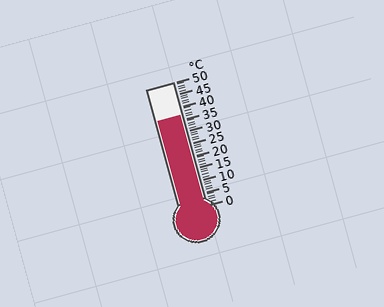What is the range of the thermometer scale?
The thermometer scale ranges from 0°C to 50°C.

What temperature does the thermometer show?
The thermometer shows approximately 37°C.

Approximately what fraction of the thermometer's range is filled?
The thermometer is filled to approximately 75% of its range.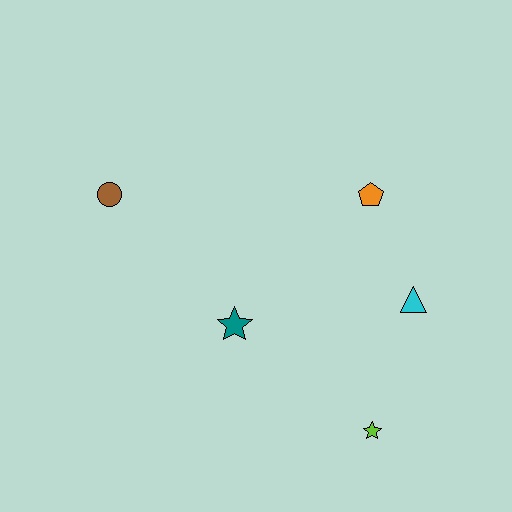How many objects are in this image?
There are 5 objects.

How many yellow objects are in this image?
There are no yellow objects.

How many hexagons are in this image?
There are no hexagons.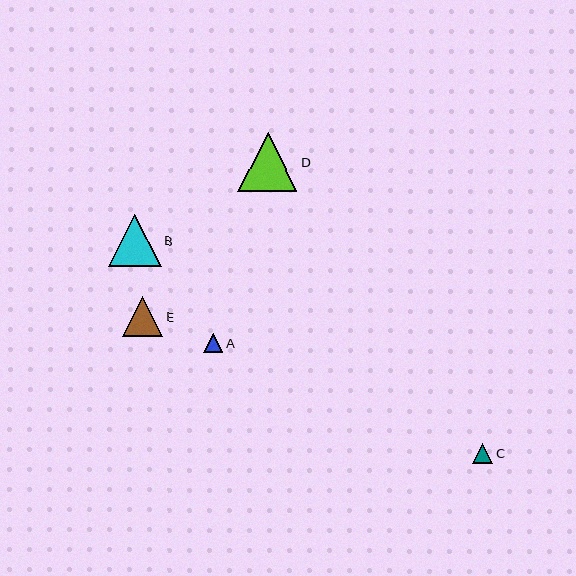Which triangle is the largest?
Triangle D is the largest with a size of approximately 60 pixels.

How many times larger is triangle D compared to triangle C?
Triangle D is approximately 2.9 times the size of triangle C.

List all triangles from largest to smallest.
From largest to smallest: D, B, E, C, A.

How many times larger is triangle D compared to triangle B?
Triangle D is approximately 1.1 times the size of triangle B.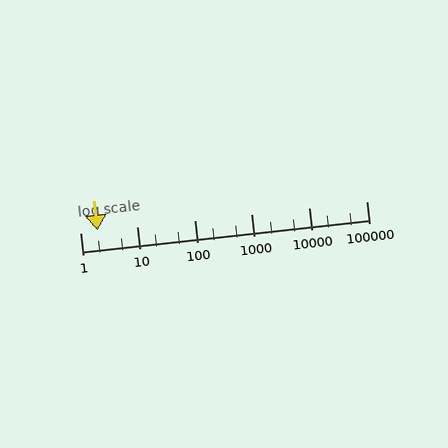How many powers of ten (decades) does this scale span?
The scale spans 5 decades, from 1 to 100000.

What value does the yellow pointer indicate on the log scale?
The pointer indicates approximately 2.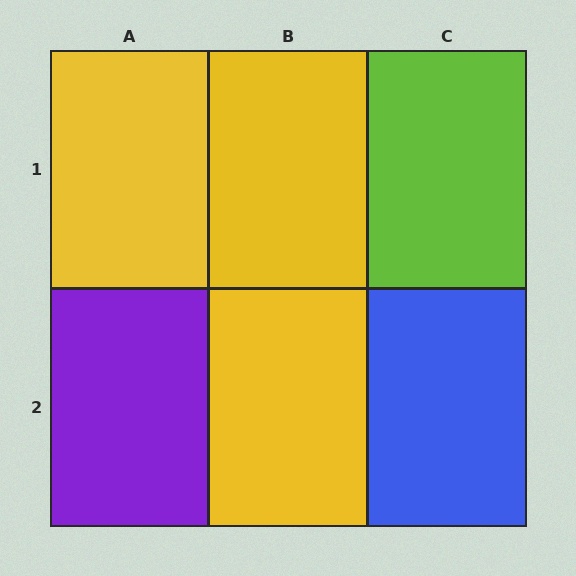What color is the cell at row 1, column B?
Yellow.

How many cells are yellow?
3 cells are yellow.